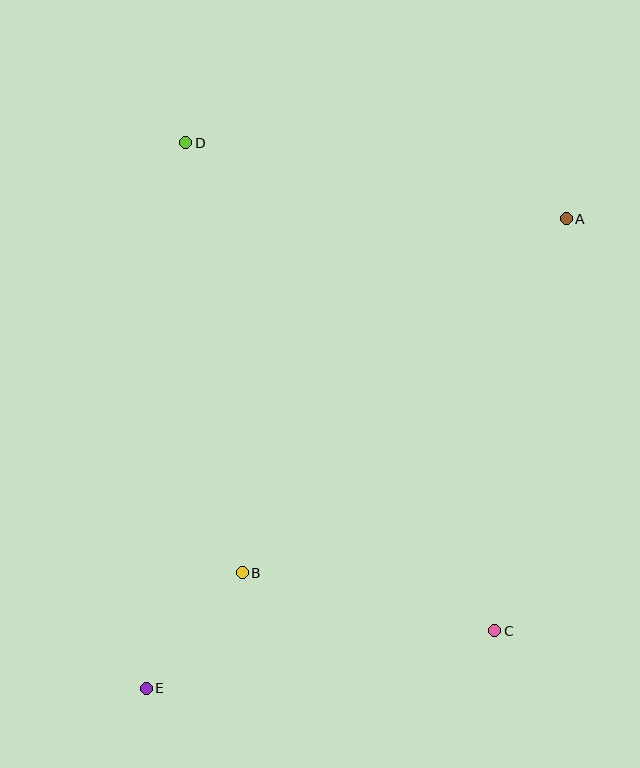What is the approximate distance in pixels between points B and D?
The distance between B and D is approximately 434 pixels.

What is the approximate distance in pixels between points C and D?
The distance between C and D is approximately 578 pixels.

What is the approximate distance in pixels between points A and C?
The distance between A and C is approximately 418 pixels.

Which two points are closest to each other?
Points B and E are closest to each other.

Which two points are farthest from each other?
Points A and E are farthest from each other.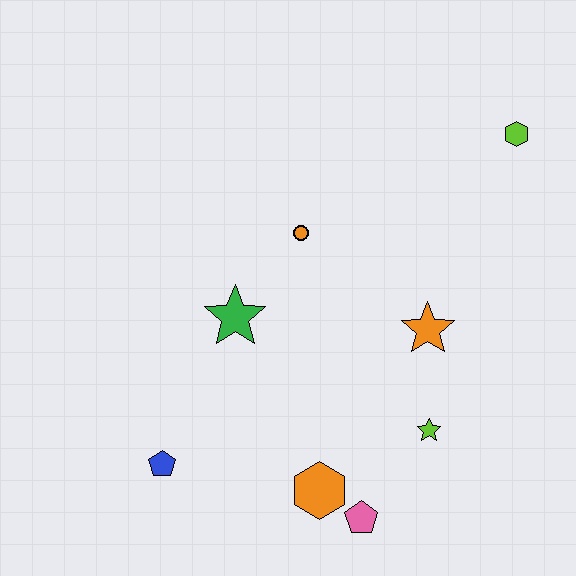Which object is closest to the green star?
The orange circle is closest to the green star.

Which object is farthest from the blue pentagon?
The lime hexagon is farthest from the blue pentagon.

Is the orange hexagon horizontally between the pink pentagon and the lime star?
No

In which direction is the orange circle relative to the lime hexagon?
The orange circle is to the left of the lime hexagon.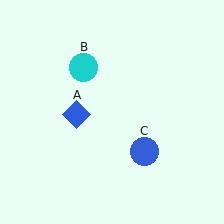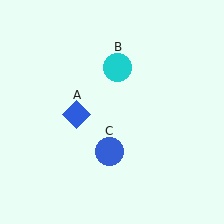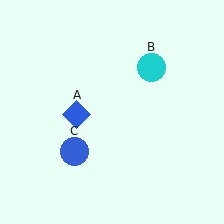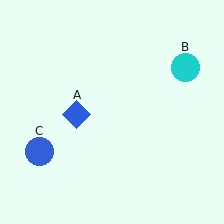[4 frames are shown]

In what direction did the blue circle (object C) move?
The blue circle (object C) moved left.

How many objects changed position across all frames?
2 objects changed position: cyan circle (object B), blue circle (object C).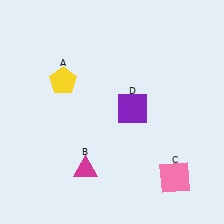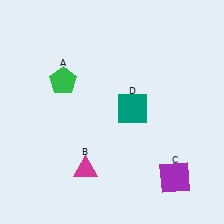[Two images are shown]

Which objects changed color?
A changed from yellow to green. C changed from pink to purple. D changed from purple to teal.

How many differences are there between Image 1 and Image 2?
There are 3 differences between the two images.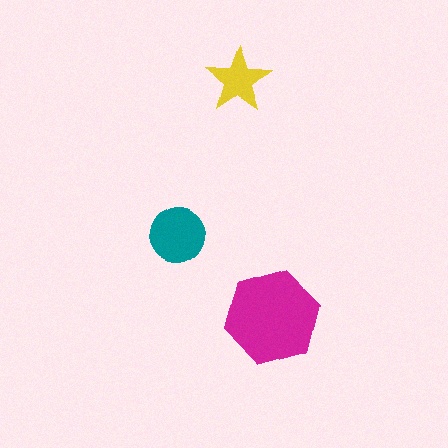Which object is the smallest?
The yellow star.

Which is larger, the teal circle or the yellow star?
The teal circle.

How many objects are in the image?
There are 3 objects in the image.